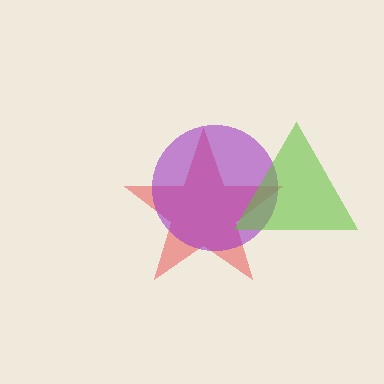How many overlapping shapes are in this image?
There are 3 overlapping shapes in the image.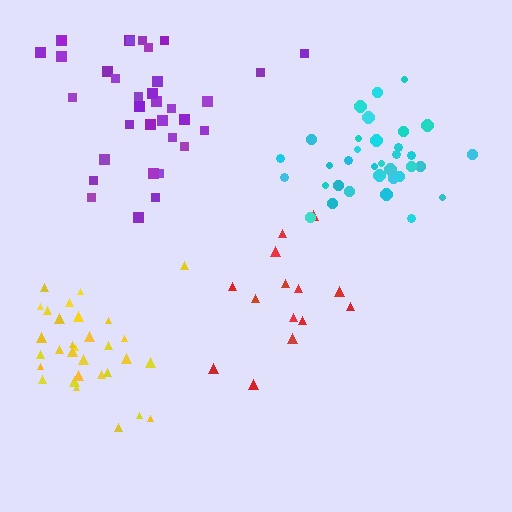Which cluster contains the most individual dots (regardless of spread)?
Purple (35).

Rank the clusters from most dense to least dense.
yellow, cyan, purple, red.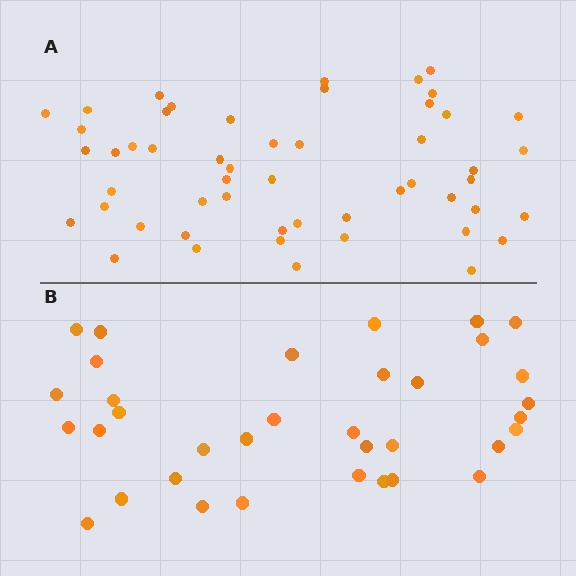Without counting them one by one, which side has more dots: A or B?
Region A (the top region) has more dots.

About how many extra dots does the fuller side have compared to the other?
Region A has approximately 15 more dots than region B.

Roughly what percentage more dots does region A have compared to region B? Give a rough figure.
About 50% more.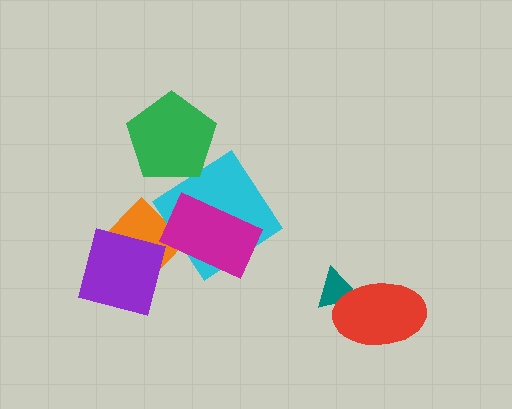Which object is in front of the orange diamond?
The purple square is in front of the orange diamond.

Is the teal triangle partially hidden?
Yes, it is partially covered by another shape.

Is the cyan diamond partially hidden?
Yes, it is partially covered by another shape.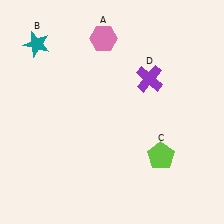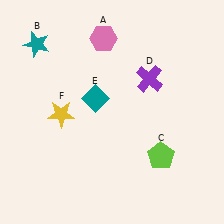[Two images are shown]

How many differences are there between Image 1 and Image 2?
There are 2 differences between the two images.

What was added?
A teal diamond (E), a yellow star (F) were added in Image 2.